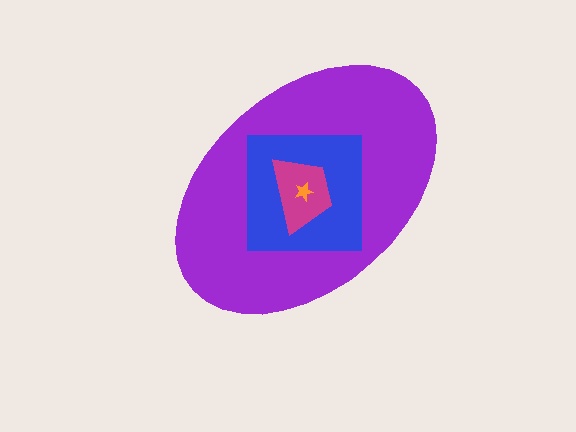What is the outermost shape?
The purple ellipse.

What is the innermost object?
The orange star.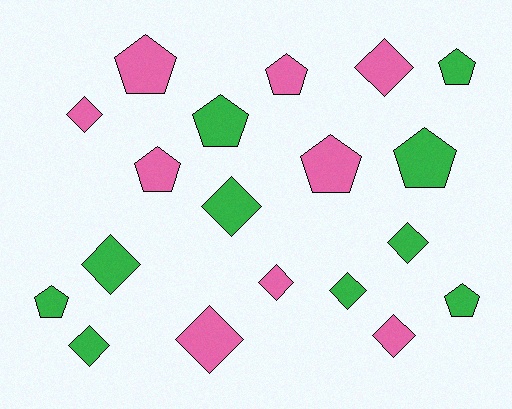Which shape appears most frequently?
Diamond, with 10 objects.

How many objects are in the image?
There are 19 objects.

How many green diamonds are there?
There are 5 green diamonds.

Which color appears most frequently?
Green, with 10 objects.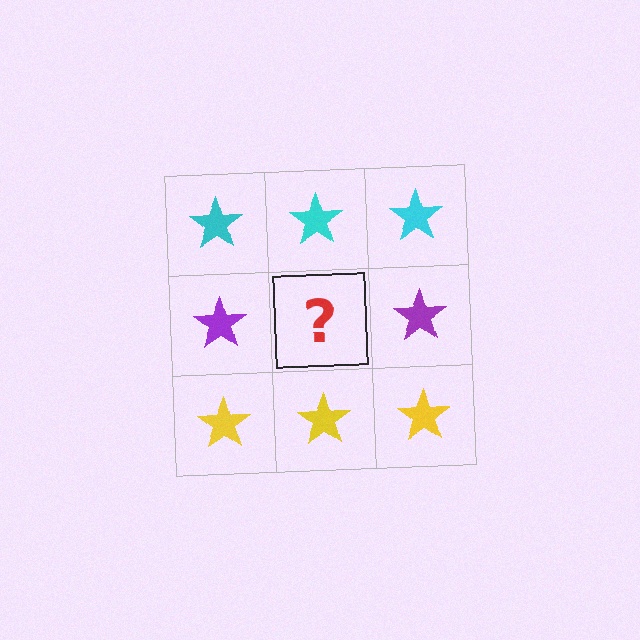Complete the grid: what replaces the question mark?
The question mark should be replaced with a purple star.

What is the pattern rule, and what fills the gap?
The rule is that each row has a consistent color. The gap should be filled with a purple star.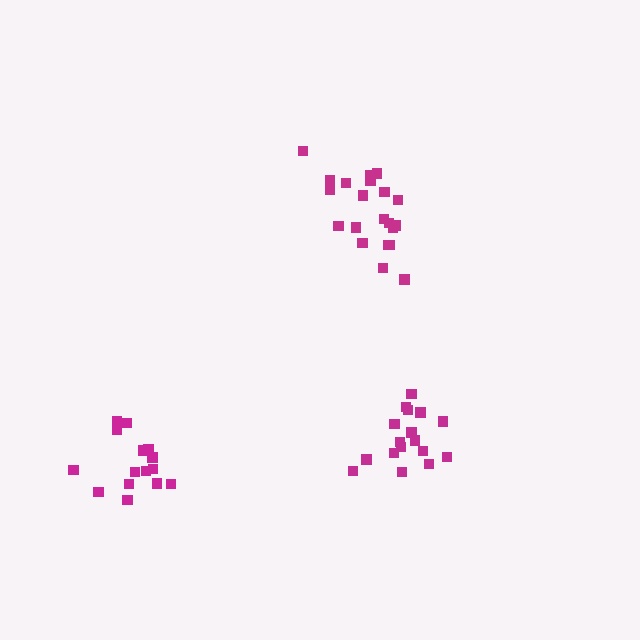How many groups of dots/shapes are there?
There are 3 groups.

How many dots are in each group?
Group 1: 17 dots, Group 2: 21 dots, Group 3: 15 dots (53 total).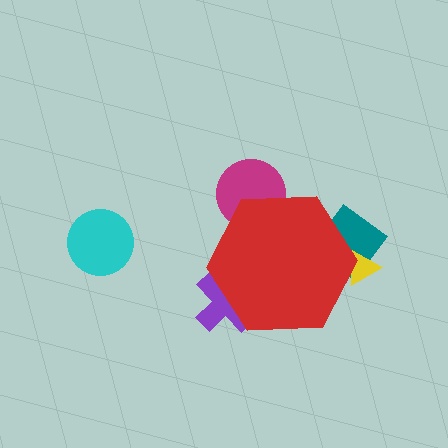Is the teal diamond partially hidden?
Yes, the teal diamond is partially hidden behind the red hexagon.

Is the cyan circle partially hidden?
No, the cyan circle is fully visible.